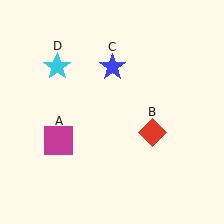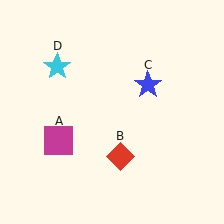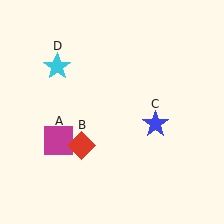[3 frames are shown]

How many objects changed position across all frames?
2 objects changed position: red diamond (object B), blue star (object C).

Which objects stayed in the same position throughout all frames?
Magenta square (object A) and cyan star (object D) remained stationary.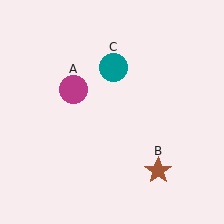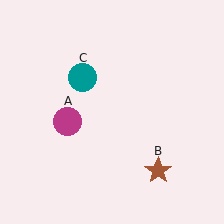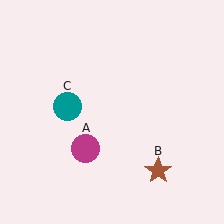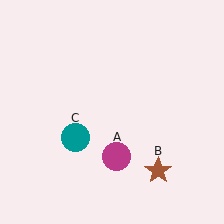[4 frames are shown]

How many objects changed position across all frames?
2 objects changed position: magenta circle (object A), teal circle (object C).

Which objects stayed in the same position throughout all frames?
Brown star (object B) remained stationary.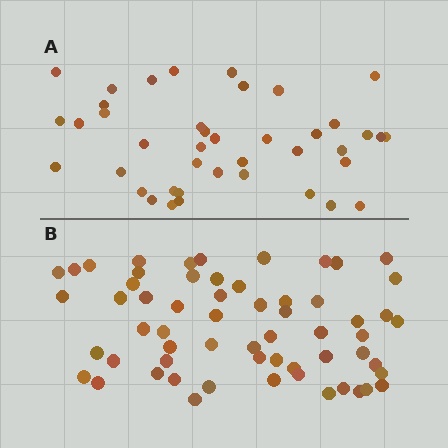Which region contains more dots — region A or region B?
Region B (the bottom region) has more dots.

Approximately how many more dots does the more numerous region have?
Region B has approximately 20 more dots than region A.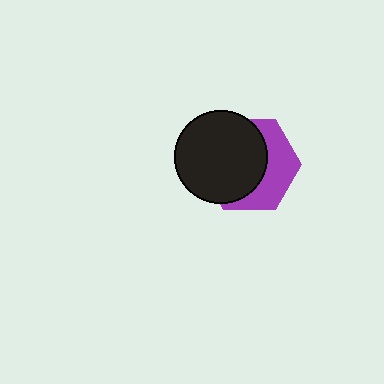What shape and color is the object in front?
The object in front is a black circle.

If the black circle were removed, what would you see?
You would see the complete purple hexagon.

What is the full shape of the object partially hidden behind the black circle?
The partially hidden object is a purple hexagon.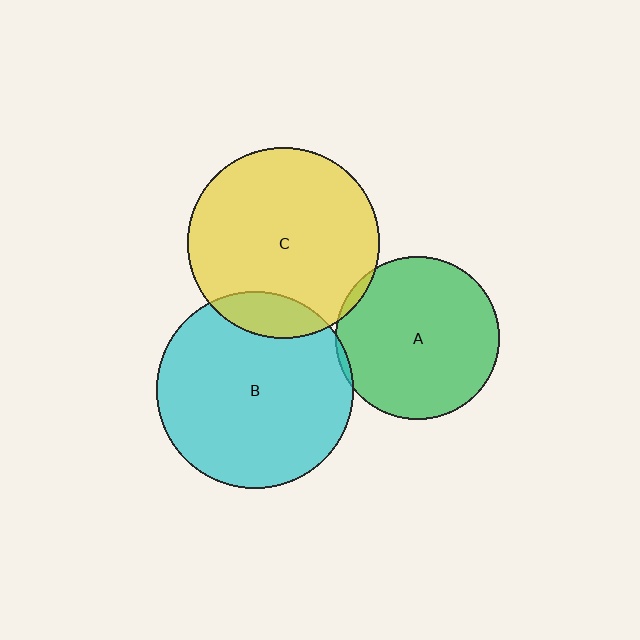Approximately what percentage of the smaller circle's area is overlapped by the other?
Approximately 15%.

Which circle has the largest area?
Circle B (cyan).